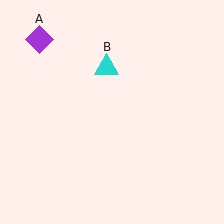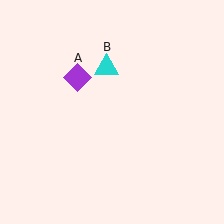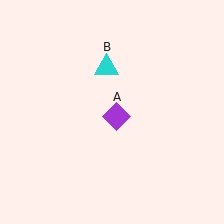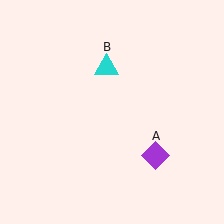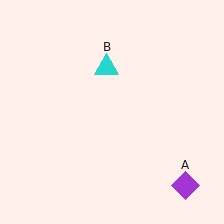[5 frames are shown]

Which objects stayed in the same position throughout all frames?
Cyan triangle (object B) remained stationary.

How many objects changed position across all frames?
1 object changed position: purple diamond (object A).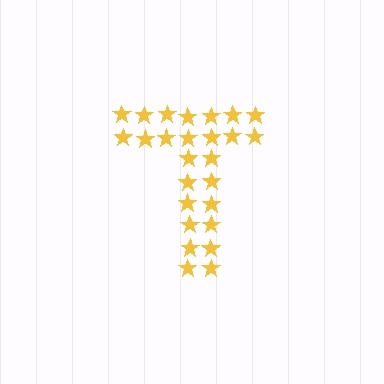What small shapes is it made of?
It is made of small stars.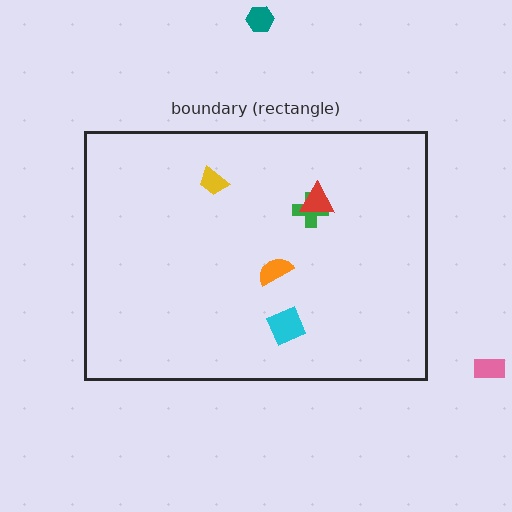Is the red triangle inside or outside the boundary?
Inside.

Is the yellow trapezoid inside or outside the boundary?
Inside.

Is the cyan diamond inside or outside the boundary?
Inside.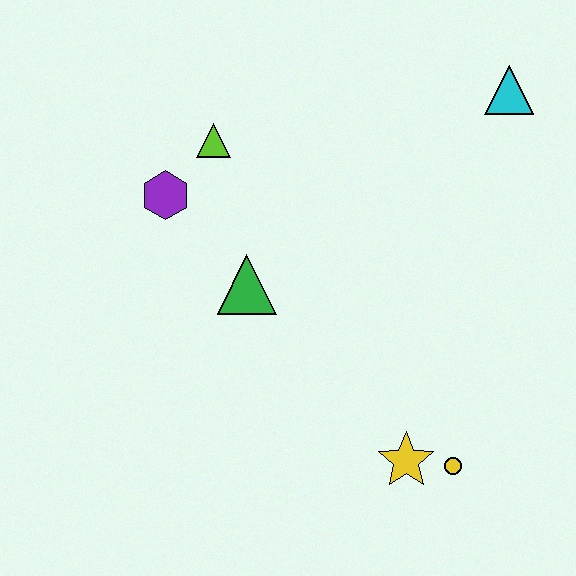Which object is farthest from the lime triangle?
The yellow circle is farthest from the lime triangle.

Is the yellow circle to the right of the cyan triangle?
No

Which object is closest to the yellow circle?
The yellow star is closest to the yellow circle.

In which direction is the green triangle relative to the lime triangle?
The green triangle is below the lime triangle.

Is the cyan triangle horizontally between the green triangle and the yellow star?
No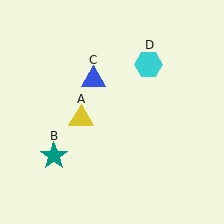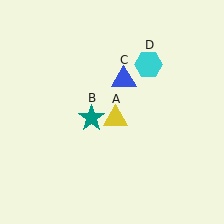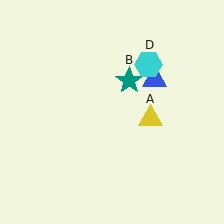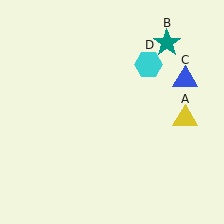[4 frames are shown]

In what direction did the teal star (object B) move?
The teal star (object B) moved up and to the right.